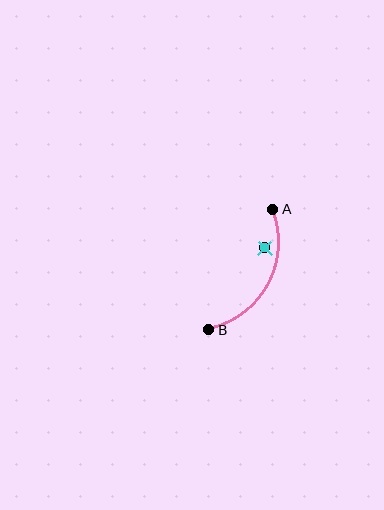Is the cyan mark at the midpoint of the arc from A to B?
No — the cyan mark does not lie on the arc at all. It sits slightly inside the curve.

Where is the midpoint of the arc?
The arc midpoint is the point on the curve farthest from the straight line joining A and B. It sits to the right of that line.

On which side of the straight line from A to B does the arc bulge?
The arc bulges to the right of the straight line connecting A and B.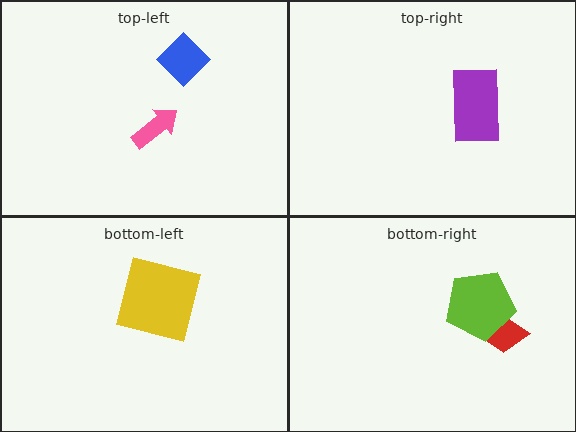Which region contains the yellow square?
The bottom-left region.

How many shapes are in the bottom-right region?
2.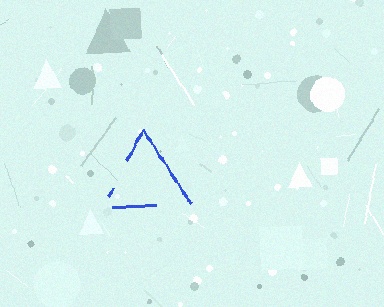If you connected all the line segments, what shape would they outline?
They would outline a triangle.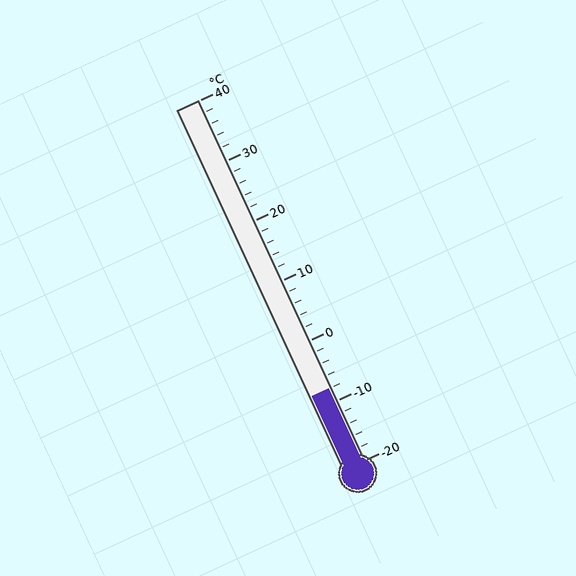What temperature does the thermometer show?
The thermometer shows approximately -8°C.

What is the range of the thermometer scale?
The thermometer scale ranges from -20°C to 40°C.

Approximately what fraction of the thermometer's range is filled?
The thermometer is filled to approximately 20% of its range.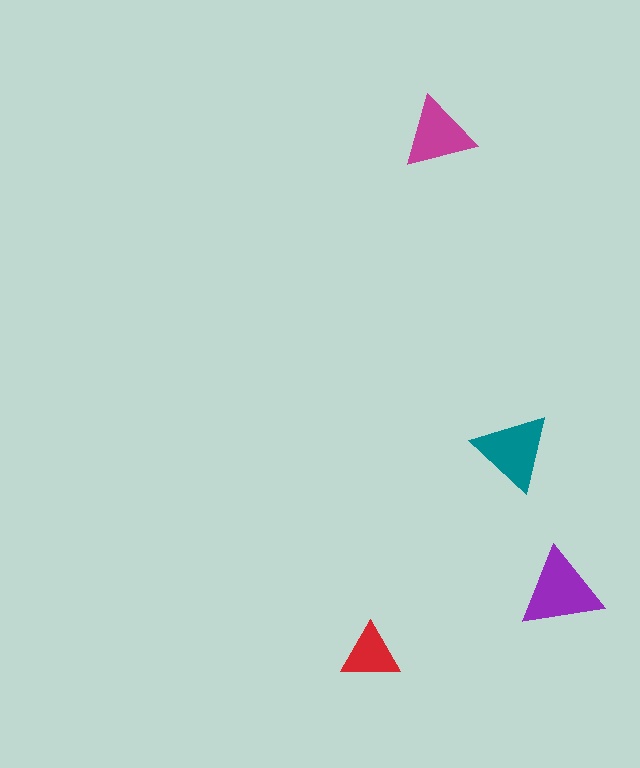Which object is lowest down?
The red triangle is bottommost.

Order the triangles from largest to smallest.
the purple one, the teal one, the magenta one, the red one.